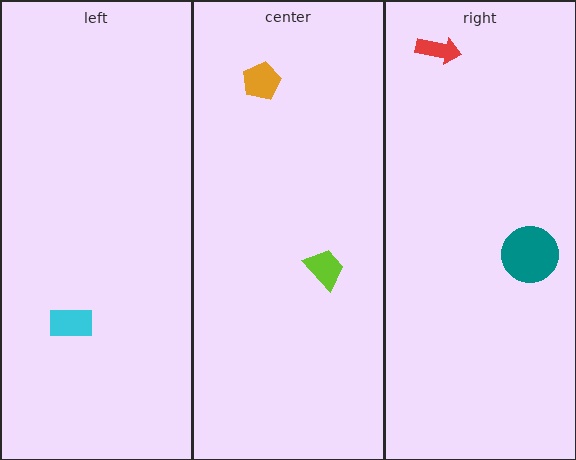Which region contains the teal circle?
The right region.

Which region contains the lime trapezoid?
The center region.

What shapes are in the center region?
The lime trapezoid, the orange pentagon.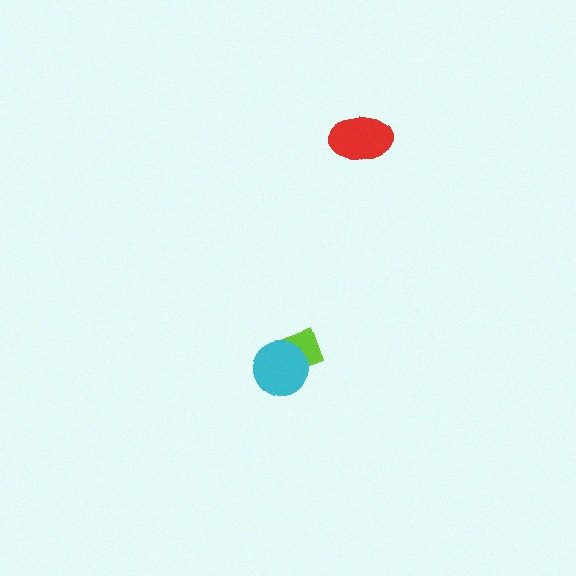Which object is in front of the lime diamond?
The cyan circle is in front of the lime diamond.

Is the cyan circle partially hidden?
No, no other shape covers it.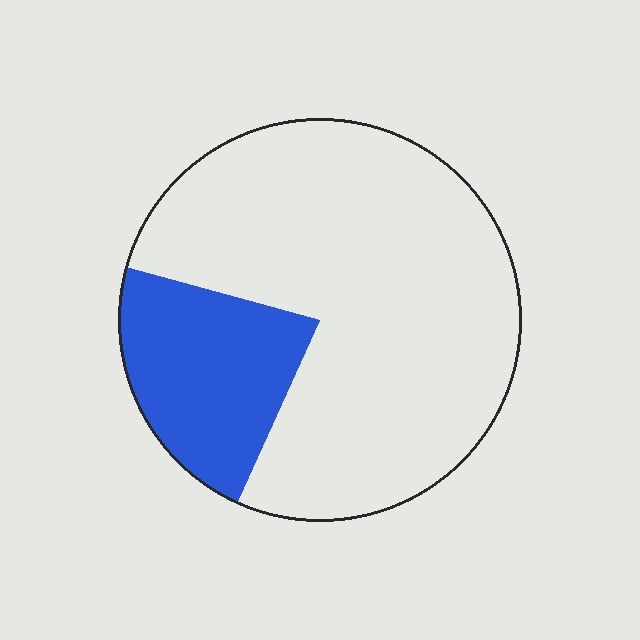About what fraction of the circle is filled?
About one quarter (1/4).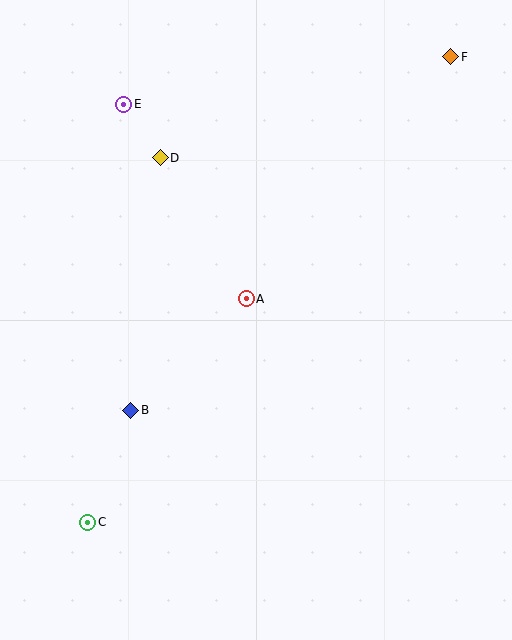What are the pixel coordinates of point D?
Point D is at (160, 158).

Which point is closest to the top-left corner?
Point E is closest to the top-left corner.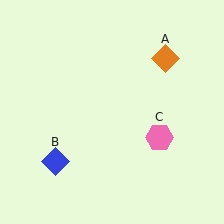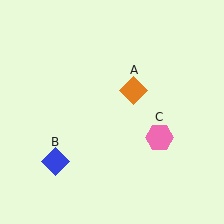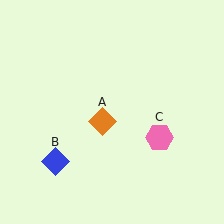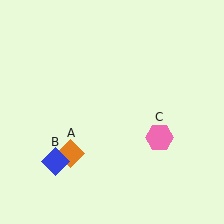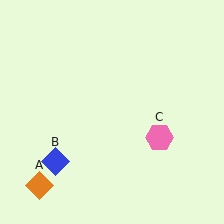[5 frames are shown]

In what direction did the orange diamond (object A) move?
The orange diamond (object A) moved down and to the left.